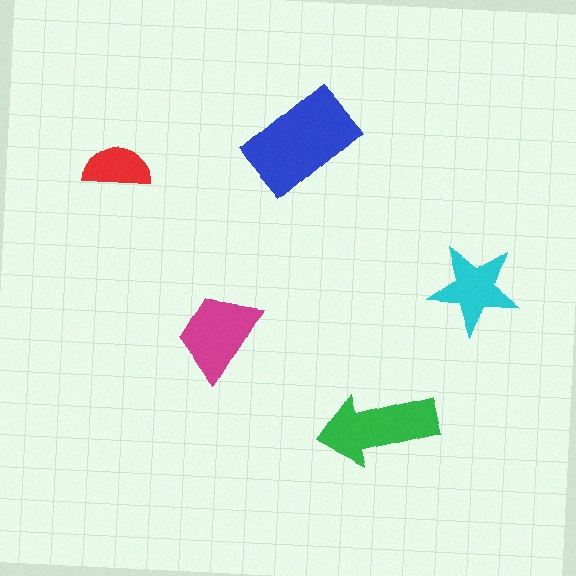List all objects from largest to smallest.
The blue rectangle, the green arrow, the magenta trapezoid, the cyan star, the red semicircle.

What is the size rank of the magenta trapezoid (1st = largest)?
3rd.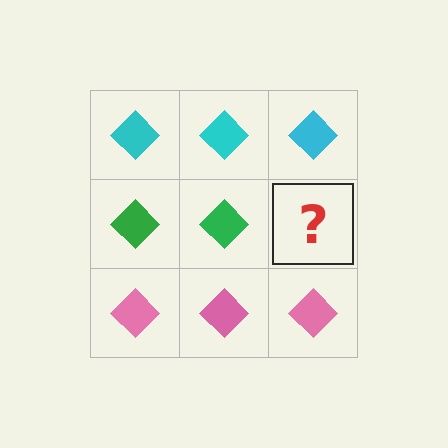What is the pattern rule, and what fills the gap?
The rule is that each row has a consistent color. The gap should be filled with a green diamond.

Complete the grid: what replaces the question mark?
The question mark should be replaced with a green diamond.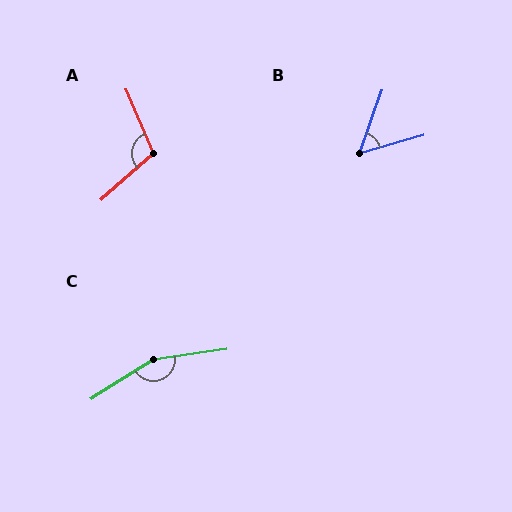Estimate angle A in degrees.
Approximately 108 degrees.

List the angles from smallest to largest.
B (54°), A (108°), C (156°).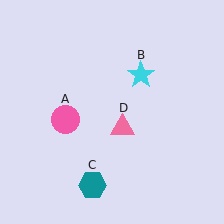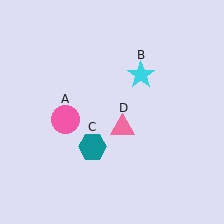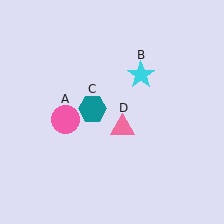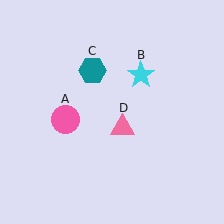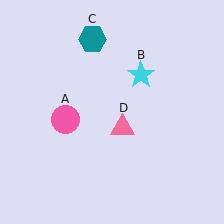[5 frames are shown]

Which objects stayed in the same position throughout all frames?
Pink circle (object A) and cyan star (object B) and pink triangle (object D) remained stationary.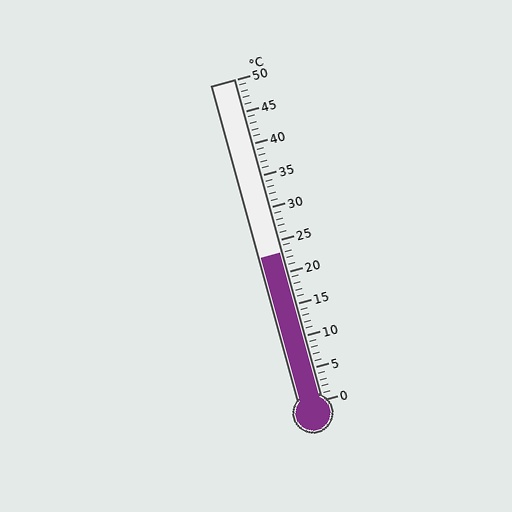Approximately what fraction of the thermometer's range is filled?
The thermometer is filled to approximately 45% of its range.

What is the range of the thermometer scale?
The thermometer scale ranges from 0°C to 50°C.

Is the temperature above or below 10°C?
The temperature is above 10°C.